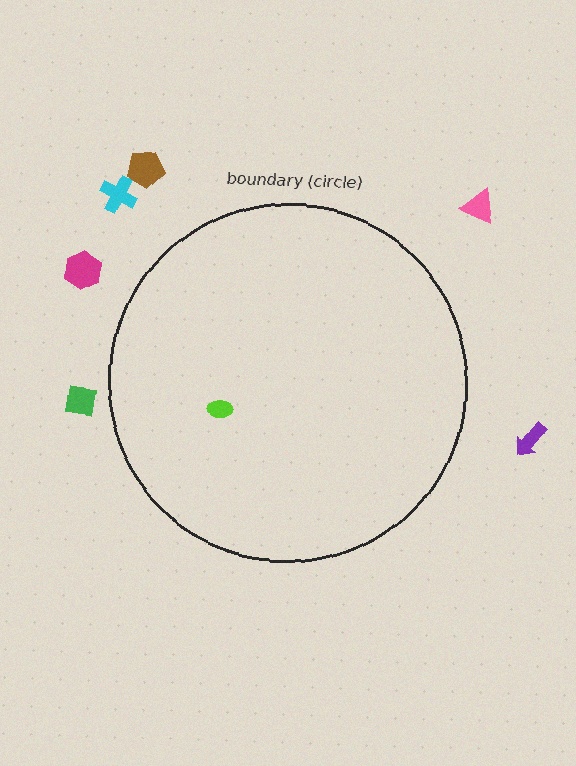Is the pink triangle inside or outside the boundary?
Outside.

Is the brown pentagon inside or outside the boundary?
Outside.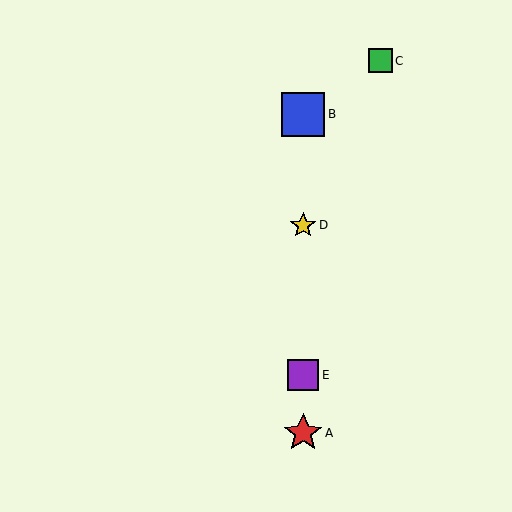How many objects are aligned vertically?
4 objects (A, B, D, E) are aligned vertically.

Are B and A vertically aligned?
Yes, both are at x≈303.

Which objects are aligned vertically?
Objects A, B, D, E are aligned vertically.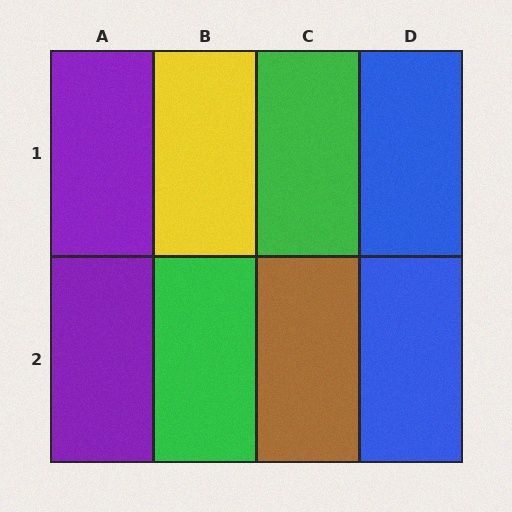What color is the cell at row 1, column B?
Yellow.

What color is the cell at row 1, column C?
Green.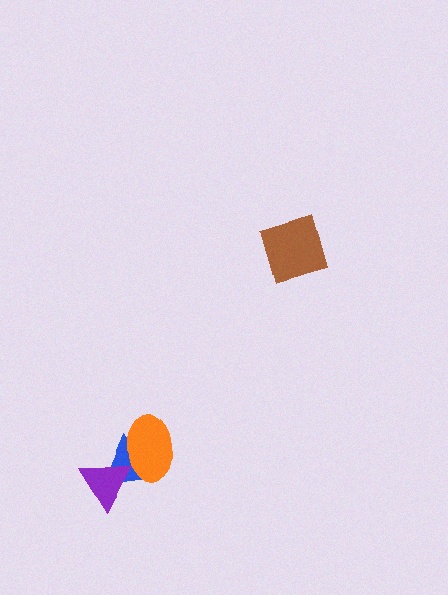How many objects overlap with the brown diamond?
0 objects overlap with the brown diamond.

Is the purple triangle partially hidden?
Yes, it is partially covered by another shape.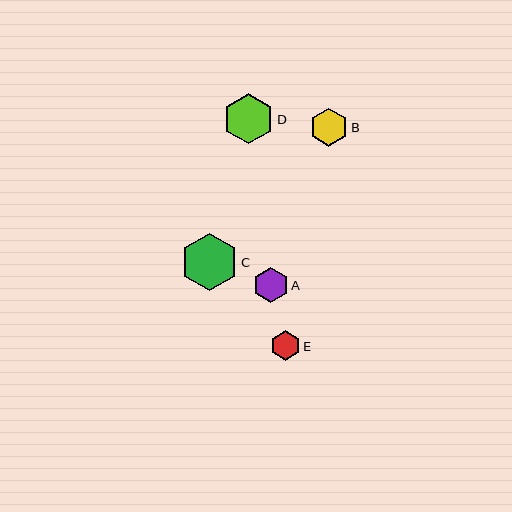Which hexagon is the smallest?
Hexagon E is the smallest with a size of approximately 30 pixels.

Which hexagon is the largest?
Hexagon C is the largest with a size of approximately 58 pixels.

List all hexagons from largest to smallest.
From largest to smallest: C, D, B, A, E.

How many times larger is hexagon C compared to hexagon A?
Hexagon C is approximately 1.6 times the size of hexagon A.